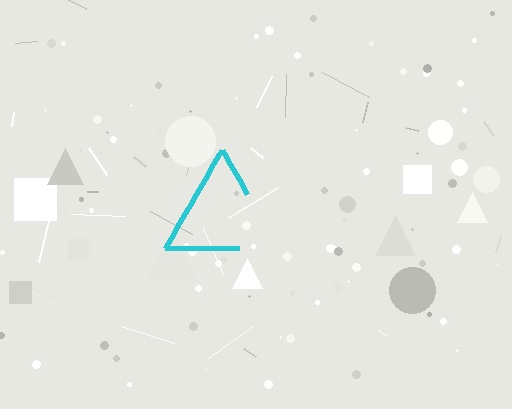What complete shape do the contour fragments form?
The contour fragments form a triangle.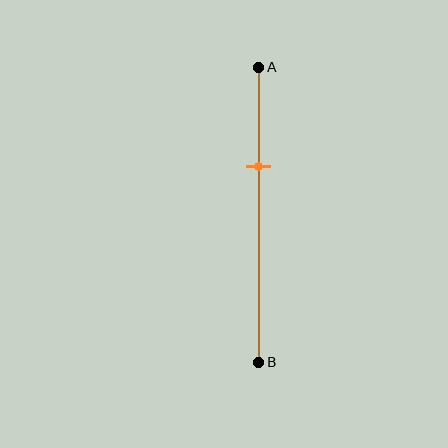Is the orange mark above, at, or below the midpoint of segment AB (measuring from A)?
The orange mark is above the midpoint of segment AB.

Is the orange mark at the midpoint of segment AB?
No, the mark is at about 35% from A, not at the 50% midpoint.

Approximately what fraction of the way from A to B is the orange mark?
The orange mark is approximately 35% of the way from A to B.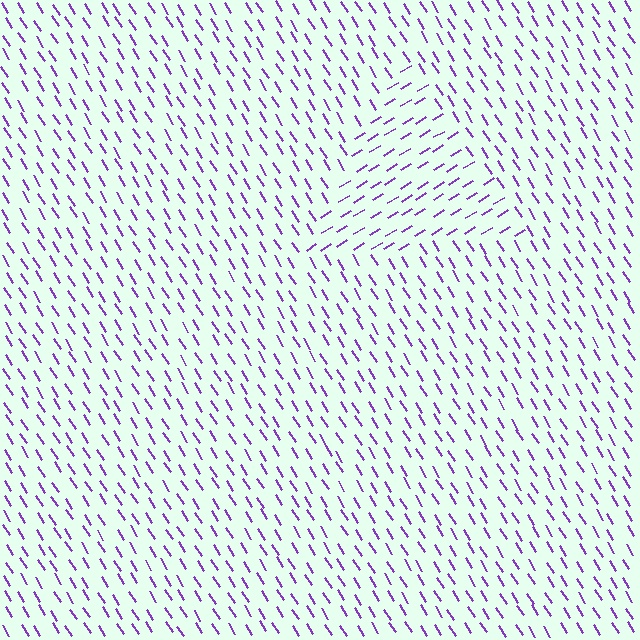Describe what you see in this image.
The image is filled with small purple line segments. A triangle region in the image has lines oriented differently from the surrounding lines, creating a visible texture boundary.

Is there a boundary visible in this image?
Yes, there is a texture boundary formed by a change in line orientation.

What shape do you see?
I see a triangle.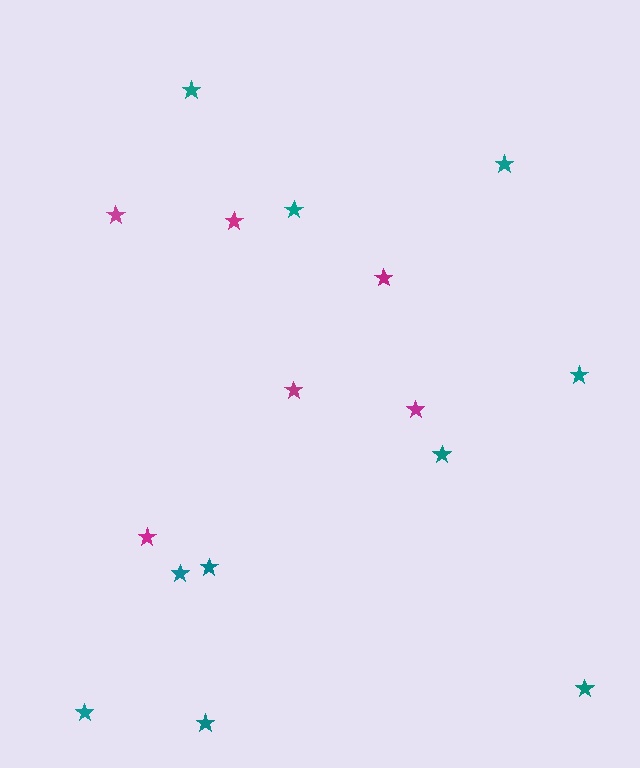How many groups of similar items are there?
There are 2 groups: one group of magenta stars (6) and one group of teal stars (10).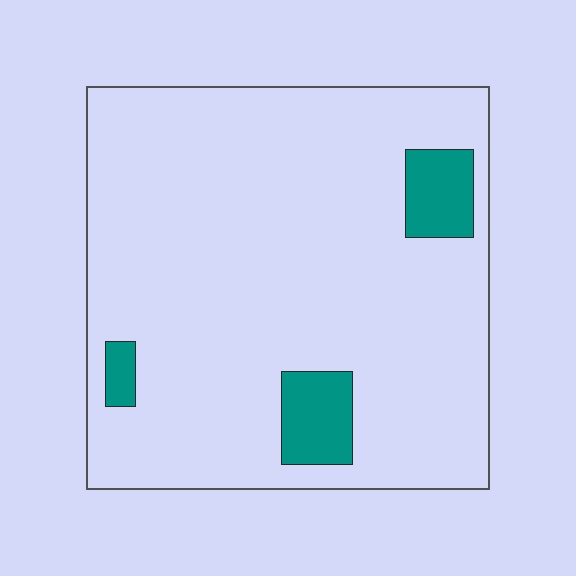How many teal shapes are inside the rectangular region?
3.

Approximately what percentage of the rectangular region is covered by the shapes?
Approximately 10%.